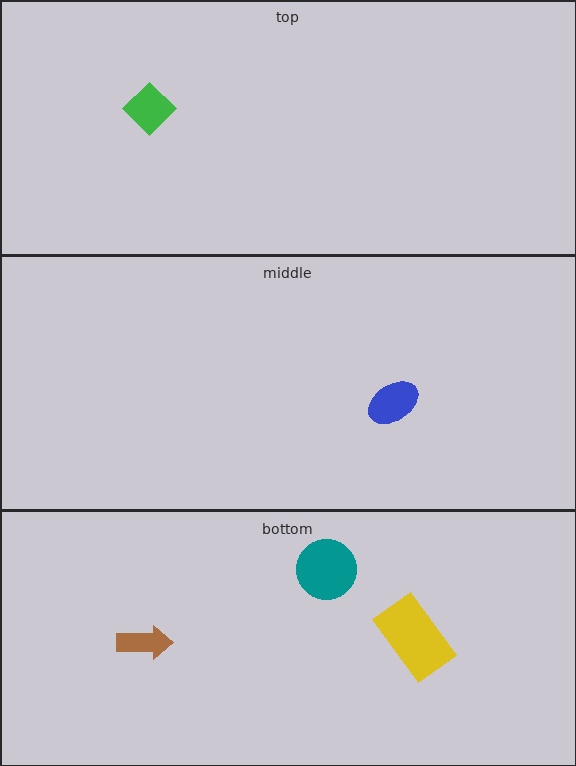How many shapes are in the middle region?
1.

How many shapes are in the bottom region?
3.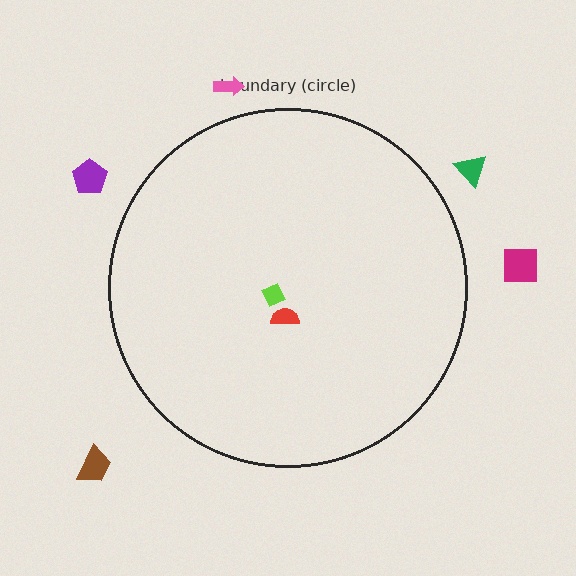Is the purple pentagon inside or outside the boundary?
Outside.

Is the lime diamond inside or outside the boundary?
Inside.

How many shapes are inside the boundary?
2 inside, 5 outside.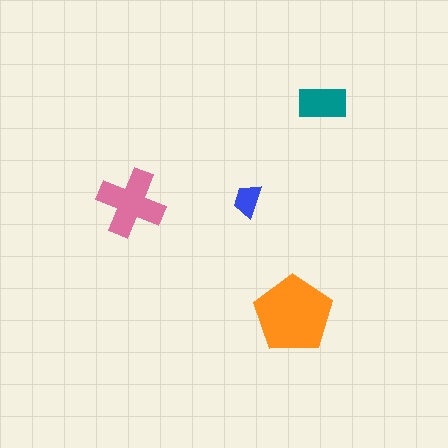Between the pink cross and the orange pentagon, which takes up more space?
The orange pentagon.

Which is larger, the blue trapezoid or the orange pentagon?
The orange pentagon.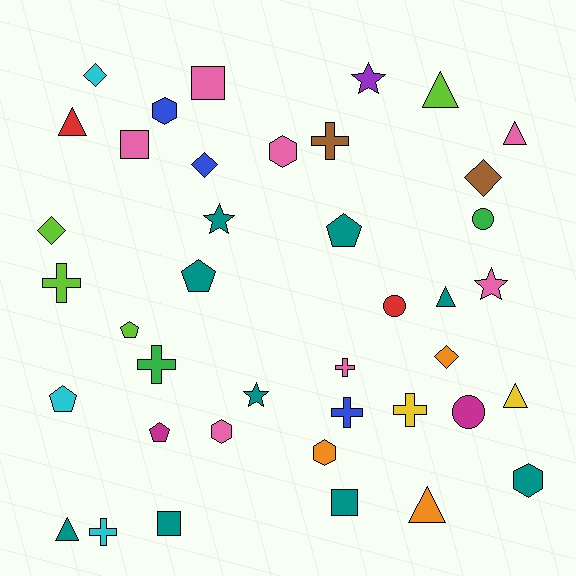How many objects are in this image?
There are 40 objects.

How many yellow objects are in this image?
There are 2 yellow objects.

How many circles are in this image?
There are 3 circles.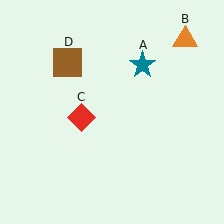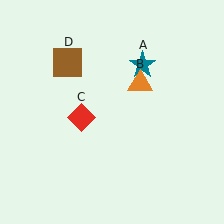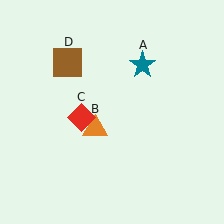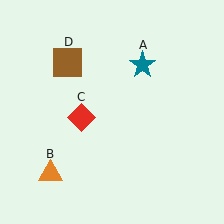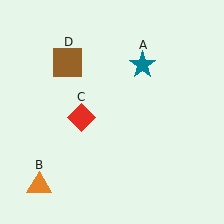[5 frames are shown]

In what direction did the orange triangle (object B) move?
The orange triangle (object B) moved down and to the left.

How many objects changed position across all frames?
1 object changed position: orange triangle (object B).